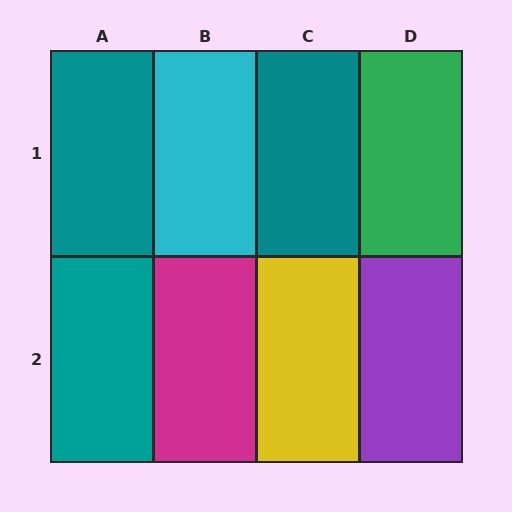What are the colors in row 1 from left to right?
Teal, cyan, teal, green.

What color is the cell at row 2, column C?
Yellow.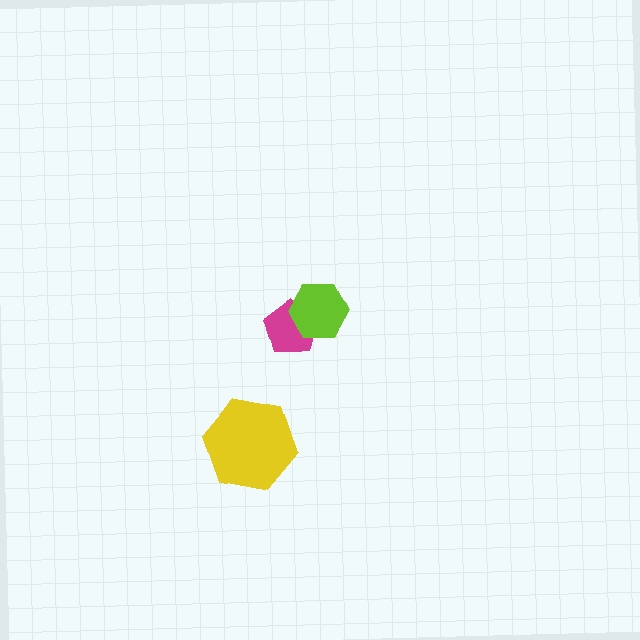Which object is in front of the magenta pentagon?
The lime hexagon is in front of the magenta pentagon.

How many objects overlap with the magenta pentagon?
1 object overlaps with the magenta pentagon.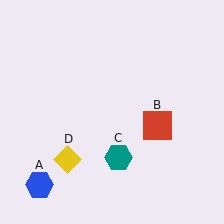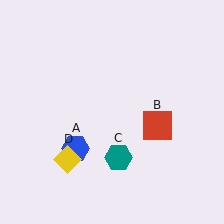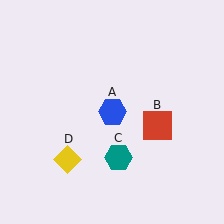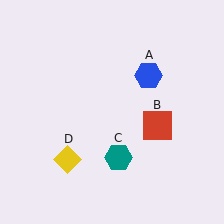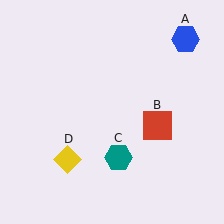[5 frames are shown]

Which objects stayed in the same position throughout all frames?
Red square (object B) and teal hexagon (object C) and yellow diamond (object D) remained stationary.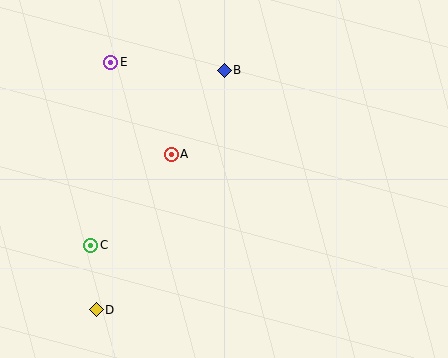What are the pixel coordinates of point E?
Point E is at (111, 62).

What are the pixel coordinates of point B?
Point B is at (224, 70).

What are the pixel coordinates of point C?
Point C is at (91, 245).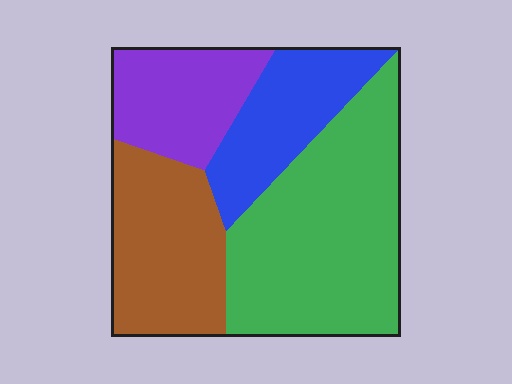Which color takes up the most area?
Green, at roughly 40%.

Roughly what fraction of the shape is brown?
Brown covers around 25% of the shape.